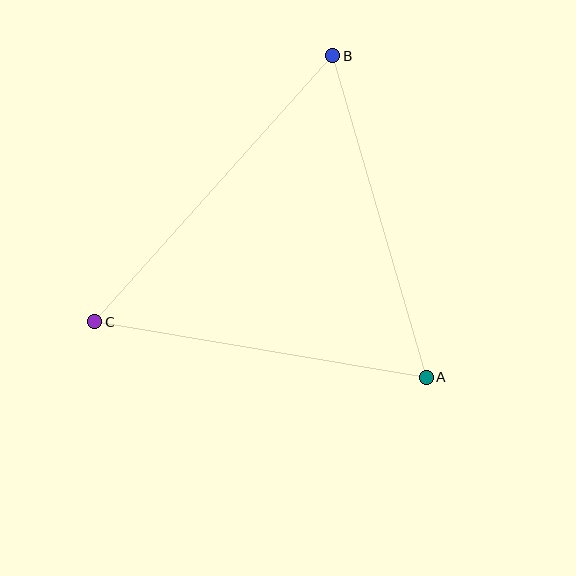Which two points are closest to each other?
Points A and B are closest to each other.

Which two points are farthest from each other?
Points B and C are farthest from each other.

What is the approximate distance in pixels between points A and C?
The distance between A and C is approximately 336 pixels.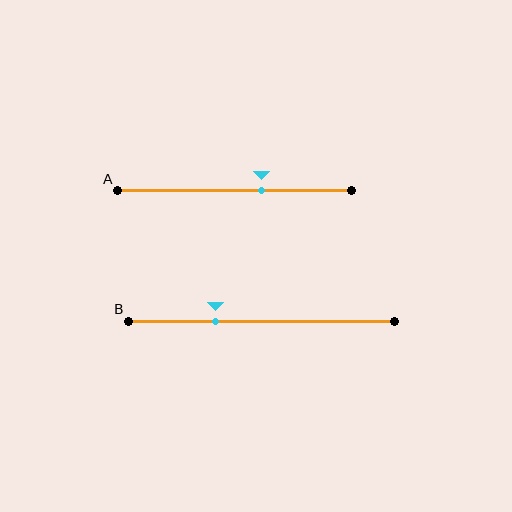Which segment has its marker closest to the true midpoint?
Segment A has its marker closest to the true midpoint.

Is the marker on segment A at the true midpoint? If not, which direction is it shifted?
No, the marker on segment A is shifted to the right by about 12% of the segment length.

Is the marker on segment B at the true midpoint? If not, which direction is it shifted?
No, the marker on segment B is shifted to the left by about 18% of the segment length.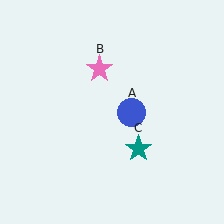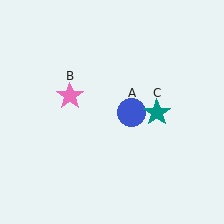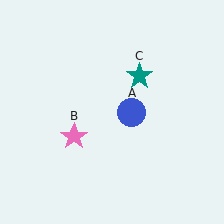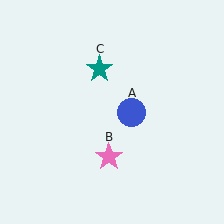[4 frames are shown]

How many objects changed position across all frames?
2 objects changed position: pink star (object B), teal star (object C).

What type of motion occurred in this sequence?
The pink star (object B), teal star (object C) rotated counterclockwise around the center of the scene.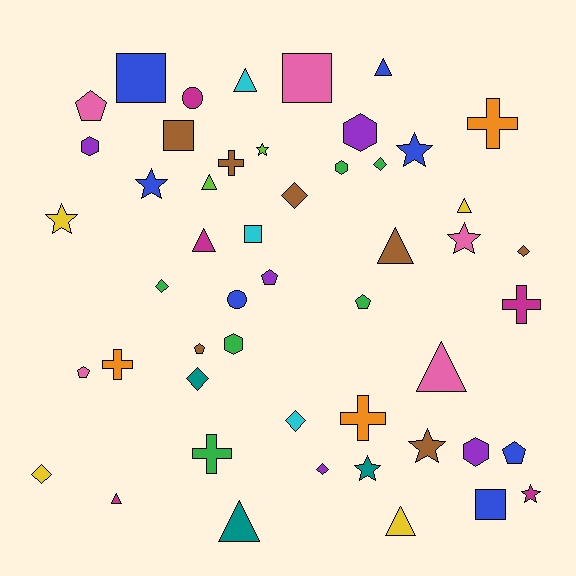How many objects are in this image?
There are 50 objects.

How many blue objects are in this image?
There are 7 blue objects.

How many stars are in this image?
There are 8 stars.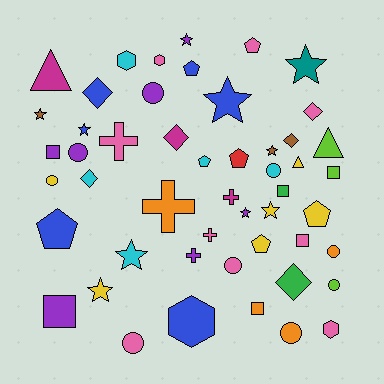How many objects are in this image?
There are 50 objects.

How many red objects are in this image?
There is 1 red object.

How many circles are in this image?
There are 9 circles.